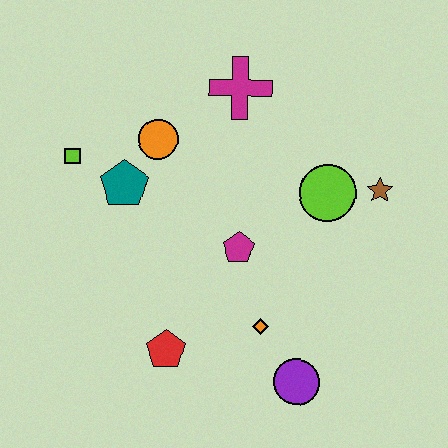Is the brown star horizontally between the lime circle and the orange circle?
No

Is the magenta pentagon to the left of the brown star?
Yes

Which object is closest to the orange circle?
The teal pentagon is closest to the orange circle.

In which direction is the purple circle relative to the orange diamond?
The purple circle is below the orange diamond.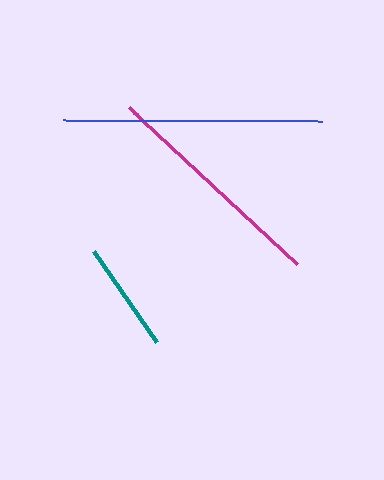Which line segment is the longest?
The blue line is the longest at approximately 259 pixels.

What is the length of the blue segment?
The blue segment is approximately 259 pixels long.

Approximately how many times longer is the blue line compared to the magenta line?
The blue line is approximately 1.1 times the length of the magenta line.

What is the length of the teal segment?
The teal segment is approximately 110 pixels long.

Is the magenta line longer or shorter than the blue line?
The blue line is longer than the magenta line.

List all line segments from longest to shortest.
From longest to shortest: blue, magenta, teal.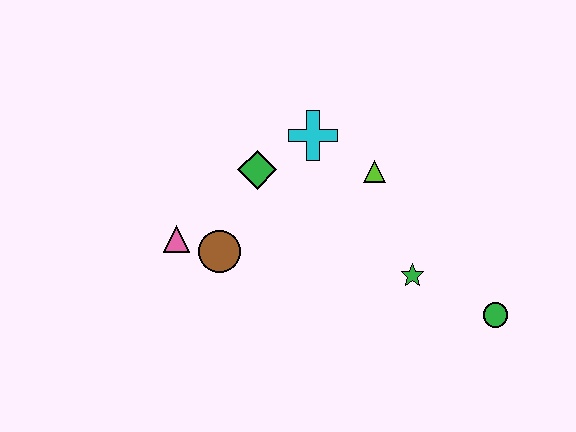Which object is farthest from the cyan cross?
The green circle is farthest from the cyan cross.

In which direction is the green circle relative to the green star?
The green circle is to the right of the green star.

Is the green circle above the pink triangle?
No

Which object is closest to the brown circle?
The pink triangle is closest to the brown circle.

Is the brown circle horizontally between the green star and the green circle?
No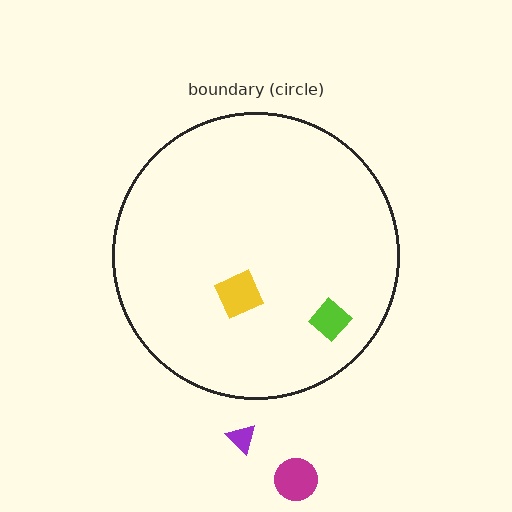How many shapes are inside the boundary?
2 inside, 2 outside.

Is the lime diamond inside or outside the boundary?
Inside.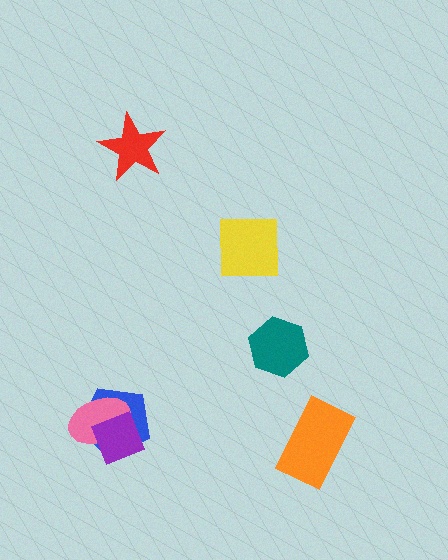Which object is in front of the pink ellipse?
The purple diamond is in front of the pink ellipse.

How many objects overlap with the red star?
0 objects overlap with the red star.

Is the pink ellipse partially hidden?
Yes, it is partially covered by another shape.